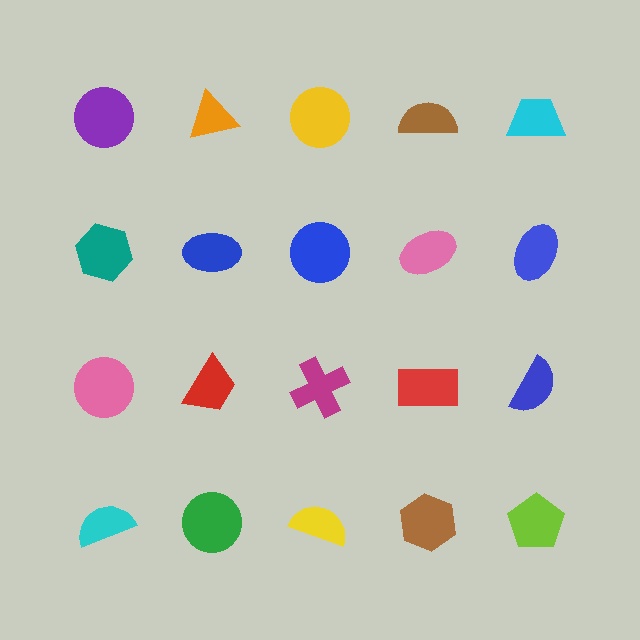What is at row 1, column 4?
A brown semicircle.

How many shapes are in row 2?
5 shapes.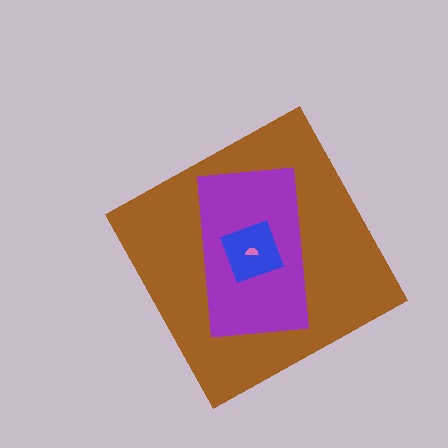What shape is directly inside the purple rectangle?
The blue square.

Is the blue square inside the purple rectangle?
Yes.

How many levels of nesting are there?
4.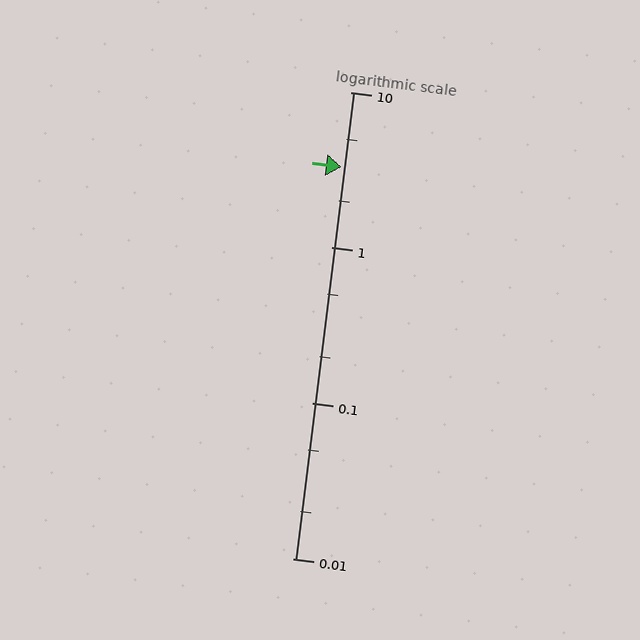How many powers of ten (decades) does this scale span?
The scale spans 3 decades, from 0.01 to 10.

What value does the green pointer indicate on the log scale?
The pointer indicates approximately 3.3.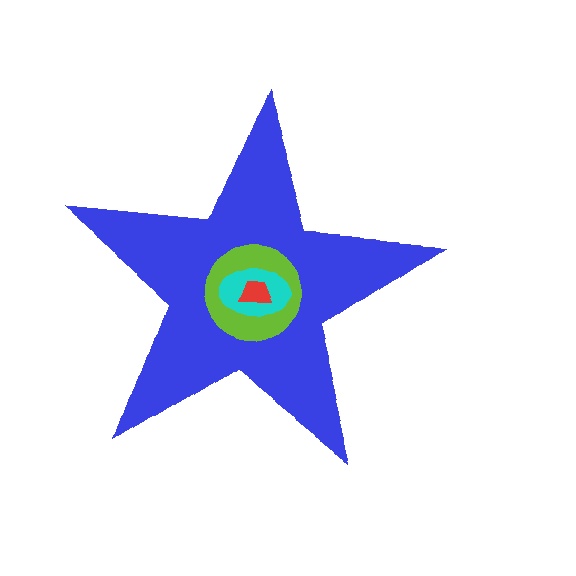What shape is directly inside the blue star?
The lime circle.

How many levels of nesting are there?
4.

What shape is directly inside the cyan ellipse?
The red trapezoid.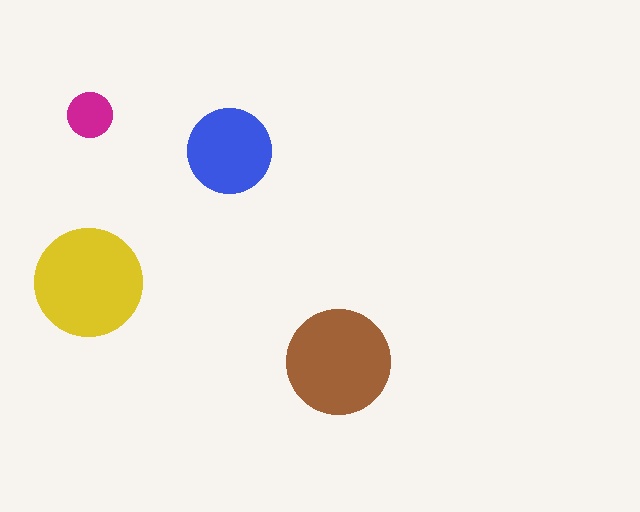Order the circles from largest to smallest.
the yellow one, the brown one, the blue one, the magenta one.